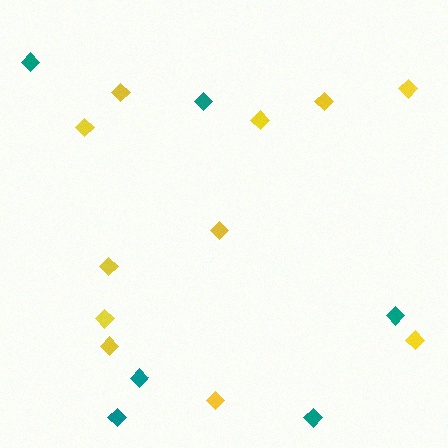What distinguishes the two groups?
There are 2 groups: one group of teal diamonds (6) and one group of yellow diamonds (11).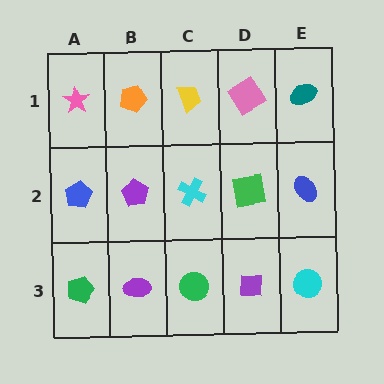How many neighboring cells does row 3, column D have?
3.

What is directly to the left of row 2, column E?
A green square.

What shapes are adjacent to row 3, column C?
A cyan cross (row 2, column C), a purple ellipse (row 3, column B), a purple square (row 3, column D).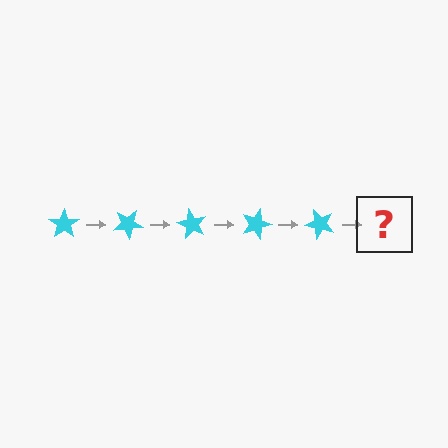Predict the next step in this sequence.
The next step is a cyan star rotated 150 degrees.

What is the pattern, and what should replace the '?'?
The pattern is that the star rotates 30 degrees each step. The '?' should be a cyan star rotated 150 degrees.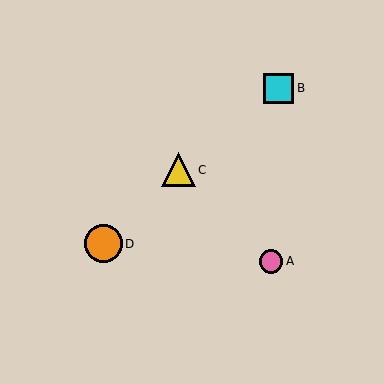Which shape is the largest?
The orange circle (labeled D) is the largest.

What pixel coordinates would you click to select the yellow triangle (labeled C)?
Click at (178, 170) to select the yellow triangle C.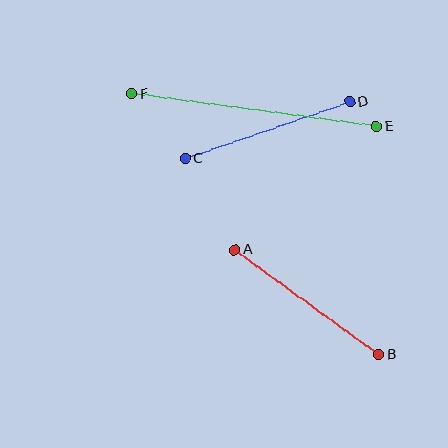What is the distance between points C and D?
The distance is approximately 174 pixels.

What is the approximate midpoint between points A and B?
The midpoint is at approximately (307, 302) pixels.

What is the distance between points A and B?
The distance is approximately 178 pixels.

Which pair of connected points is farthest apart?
Points E and F are farthest apart.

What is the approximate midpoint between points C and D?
The midpoint is at approximately (267, 130) pixels.